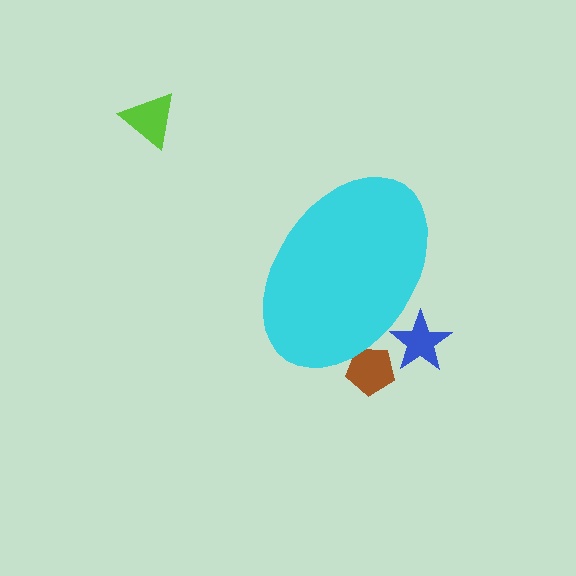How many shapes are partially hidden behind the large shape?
2 shapes are partially hidden.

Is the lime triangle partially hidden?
No, the lime triangle is fully visible.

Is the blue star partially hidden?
Yes, the blue star is partially hidden behind the cyan ellipse.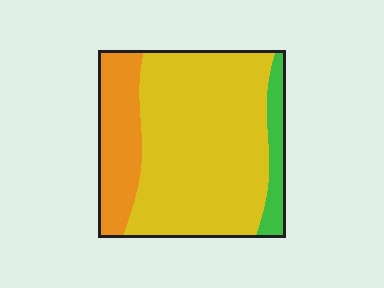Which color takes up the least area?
Green, at roughly 10%.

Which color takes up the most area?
Yellow, at roughly 70%.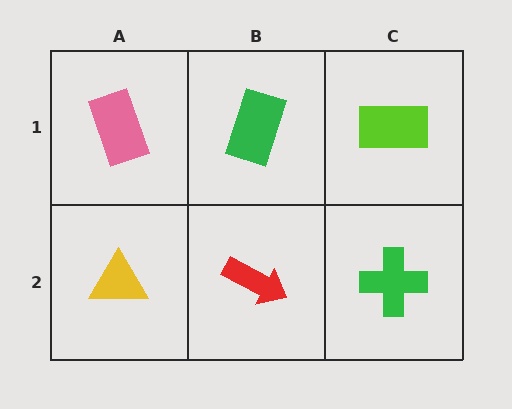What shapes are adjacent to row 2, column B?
A green rectangle (row 1, column B), a yellow triangle (row 2, column A), a green cross (row 2, column C).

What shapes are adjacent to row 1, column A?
A yellow triangle (row 2, column A), a green rectangle (row 1, column B).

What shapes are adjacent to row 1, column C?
A green cross (row 2, column C), a green rectangle (row 1, column B).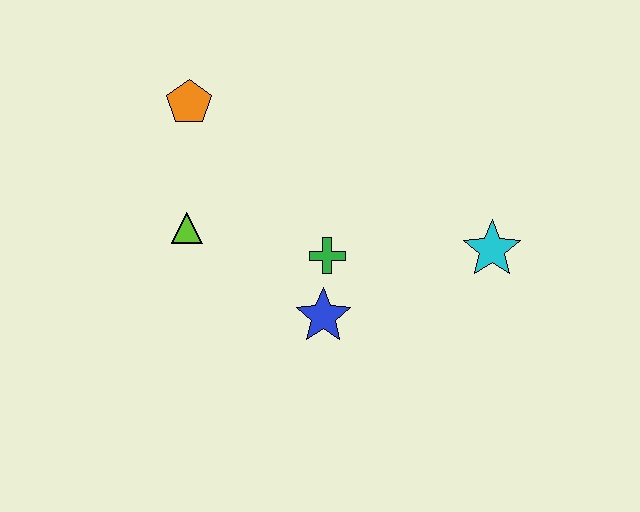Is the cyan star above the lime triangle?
No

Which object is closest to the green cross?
The blue star is closest to the green cross.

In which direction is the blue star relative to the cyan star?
The blue star is to the left of the cyan star.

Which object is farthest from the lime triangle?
The cyan star is farthest from the lime triangle.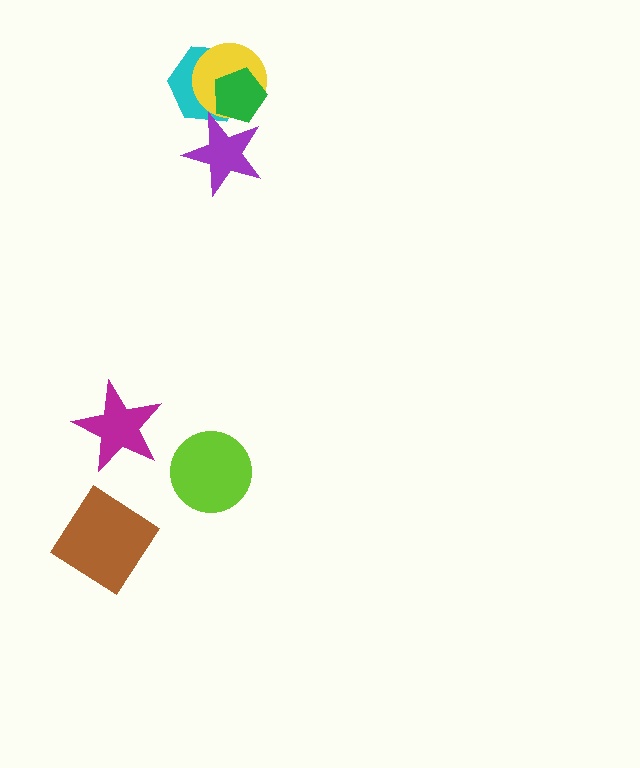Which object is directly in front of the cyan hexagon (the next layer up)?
The yellow circle is directly in front of the cyan hexagon.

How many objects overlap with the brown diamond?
0 objects overlap with the brown diamond.